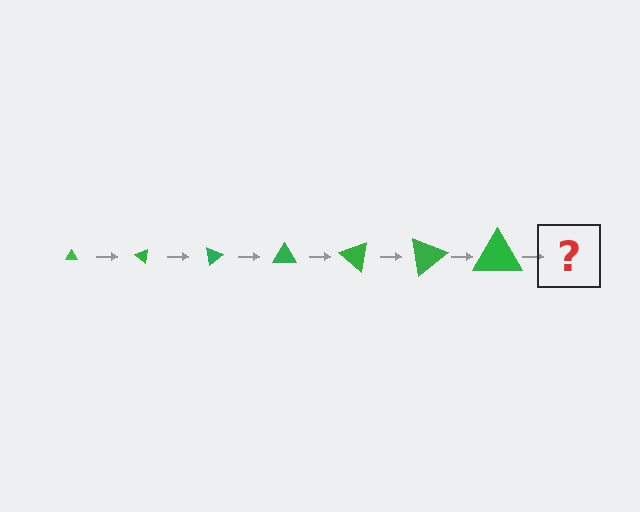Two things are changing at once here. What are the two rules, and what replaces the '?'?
The two rules are that the triangle grows larger each step and it rotates 40 degrees each step. The '?' should be a triangle, larger than the previous one and rotated 280 degrees from the start.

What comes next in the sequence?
The next element should be a triangle, larger than the previous one and rotated 280 degrees from the start.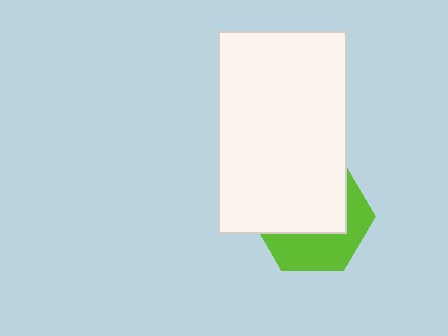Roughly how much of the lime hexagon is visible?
A small part of it is visible (roughly 41%).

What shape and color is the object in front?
The object in front is a white rectangle.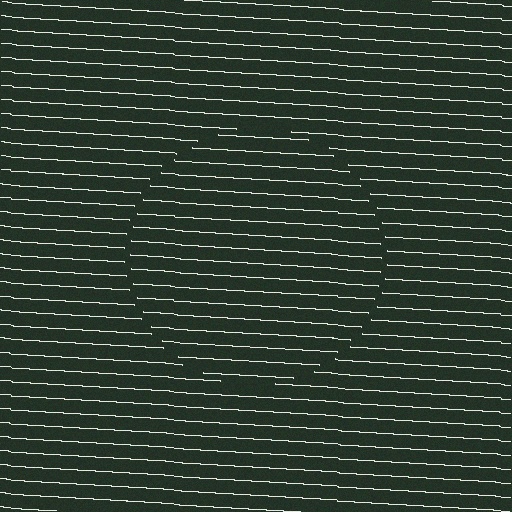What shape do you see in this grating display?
An illusory circle. The interior of the shape contains the same grating, shifted by half a period — the contour is defined by the phase discontinuity where line-ends from the inner and outer gratings abut.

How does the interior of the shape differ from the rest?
The interior of the shape contains the same grating, shifted by half a period — the contour is defined by the phase discontinuity where line-ends from the inner and outer gratings abut.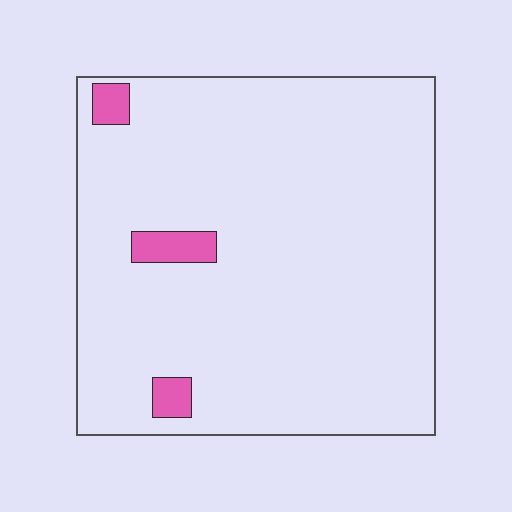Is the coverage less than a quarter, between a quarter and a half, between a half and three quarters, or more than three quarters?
Less than a quarter.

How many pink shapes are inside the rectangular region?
3.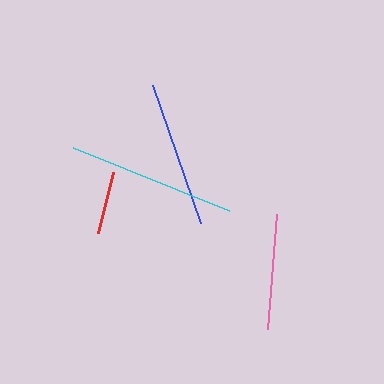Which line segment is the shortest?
The red line is the shortest at approximately 62 pixels.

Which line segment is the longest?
The cyan line is the longest at approximately 168 pixels.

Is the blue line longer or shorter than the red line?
The blue line is longer than the red line.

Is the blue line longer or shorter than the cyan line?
The cyan line is longer than the blue line.